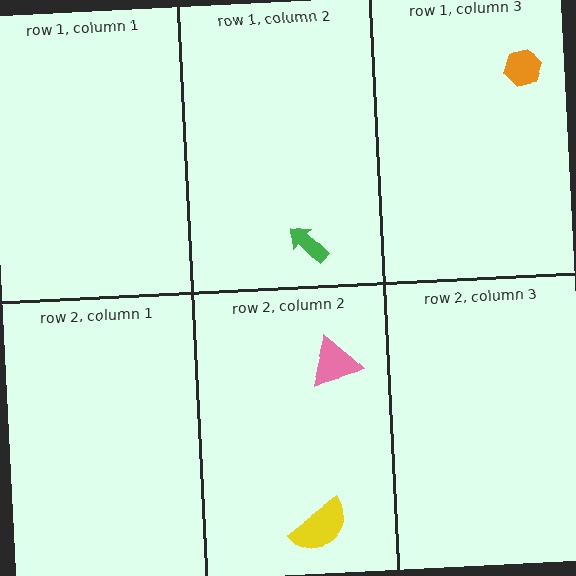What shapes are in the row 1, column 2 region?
The green arrow.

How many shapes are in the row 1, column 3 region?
1.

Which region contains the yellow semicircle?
The row 2, column 2 region.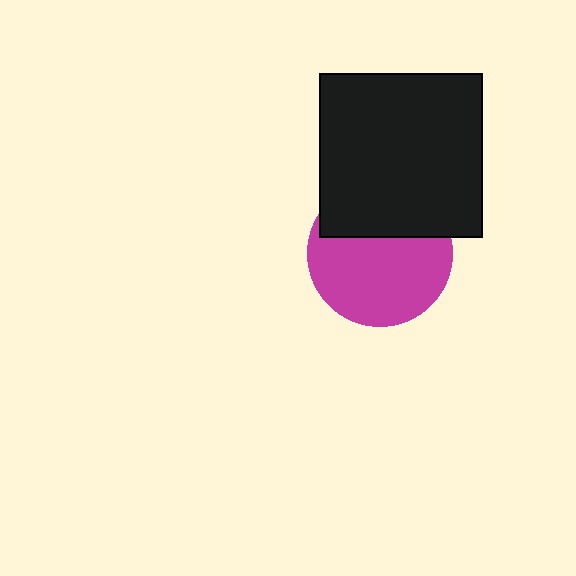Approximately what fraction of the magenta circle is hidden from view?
Roughly 35% of the magenta circle is hidden behind the black square.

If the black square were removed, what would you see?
You would see the complete magenta circle.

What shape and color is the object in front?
The object in front is a black square.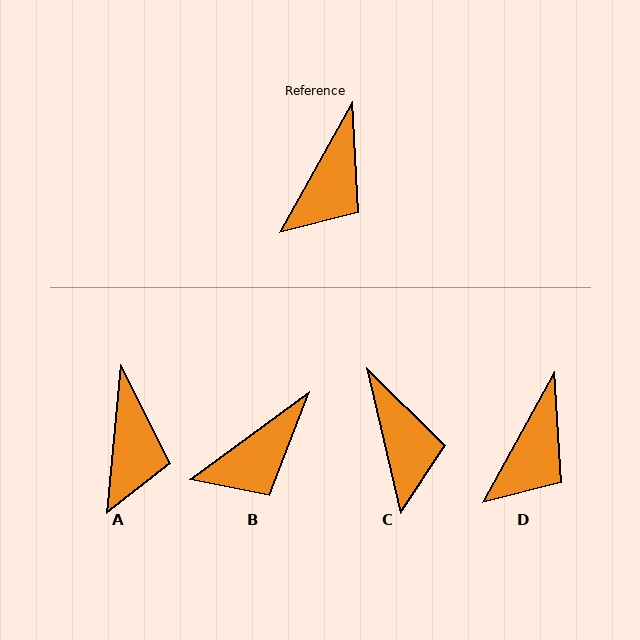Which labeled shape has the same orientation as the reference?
D.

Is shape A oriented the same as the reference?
No, it is off by about 24 degrees.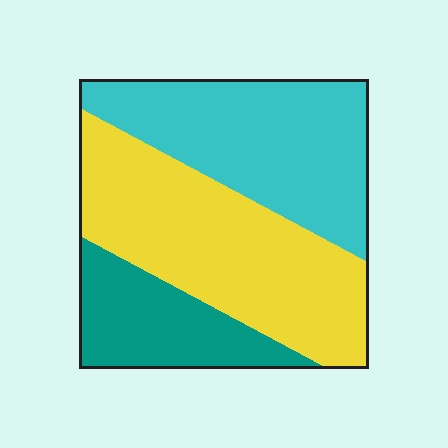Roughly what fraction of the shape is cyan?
Cyan covers around 35% of the shape.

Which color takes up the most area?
Yellow, at roughly 45%.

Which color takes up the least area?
Teal, at roughly 20%.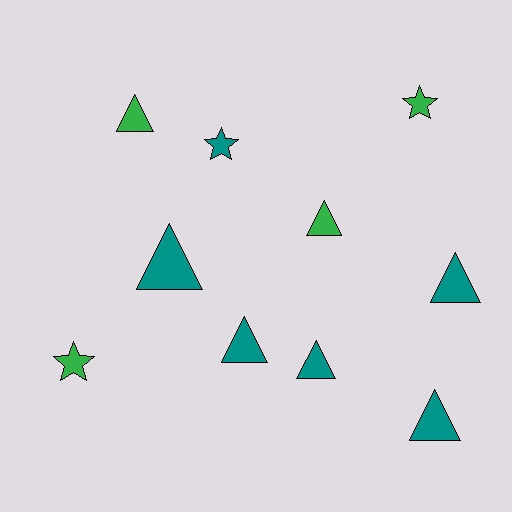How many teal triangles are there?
There are 5 teal triangles.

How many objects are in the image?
There are 10 objects.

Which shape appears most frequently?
Triangle, with 7 objects.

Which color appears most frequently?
Teal, with 6 objects.